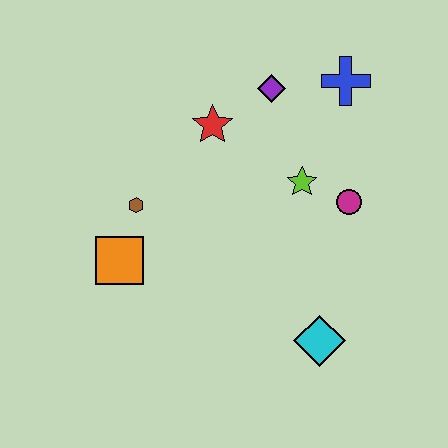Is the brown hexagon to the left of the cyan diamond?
Yes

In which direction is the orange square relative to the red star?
The orange square is below the red star.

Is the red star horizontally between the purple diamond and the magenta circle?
No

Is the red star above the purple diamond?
No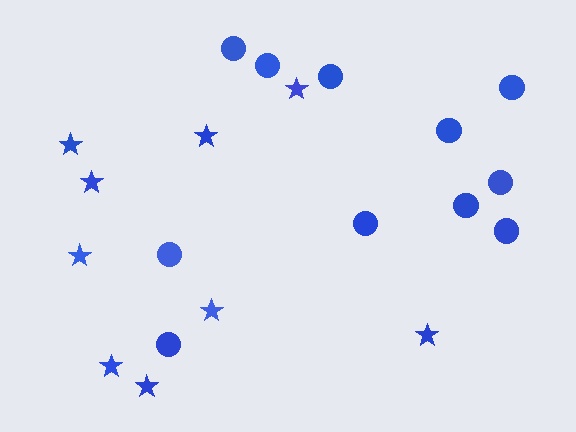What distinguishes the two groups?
There are 2 groups: one group of circles (11) and one group of stars (9).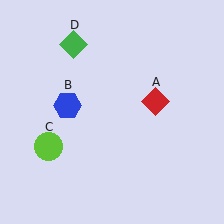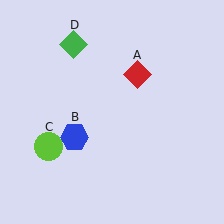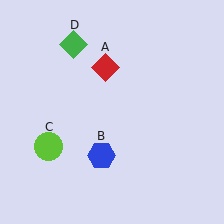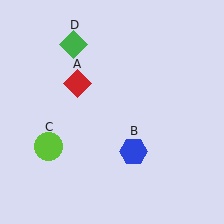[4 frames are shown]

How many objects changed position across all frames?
2 objects changed position: red diamond (object A), blue hexagon (object B).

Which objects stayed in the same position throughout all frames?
Lime circle (object C) and green diamond (object D) remained stationary.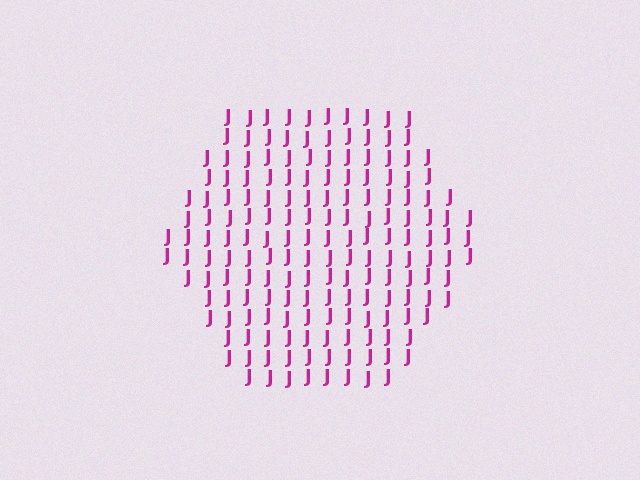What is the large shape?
The large shape is a hexagon.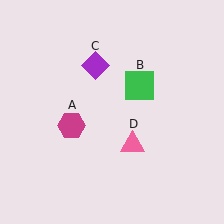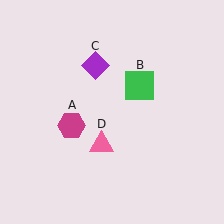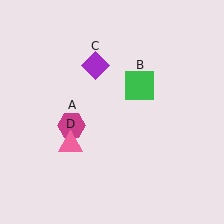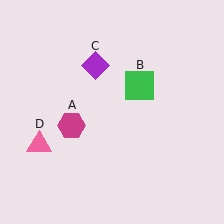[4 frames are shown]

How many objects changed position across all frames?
1 object changed position: pink triangle (object D).